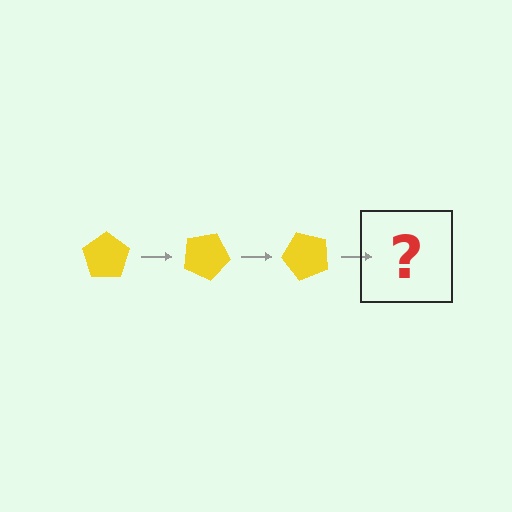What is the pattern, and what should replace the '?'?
The pattern is that the pentagon rotates 25 degrees each step. The '?' should be a yellow pentagon rotated 75 degrees.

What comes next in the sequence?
The next element should be a yellow pentagon rotated 75 degrees.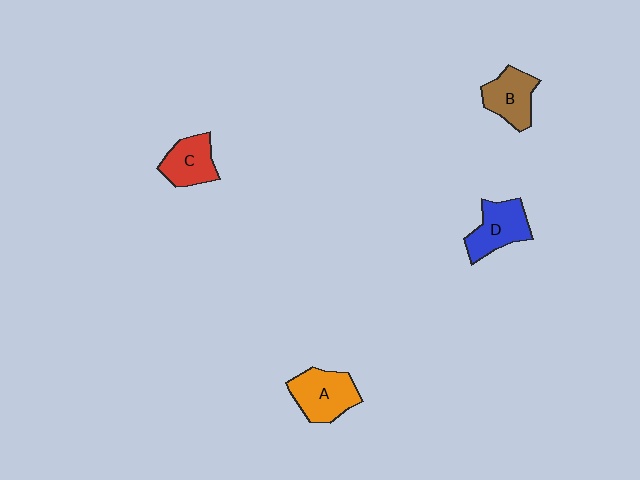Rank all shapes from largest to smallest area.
From largest to smallest: A (orange), D (blue), B (brown), C (red).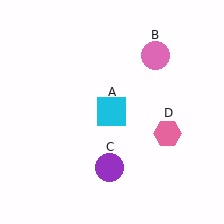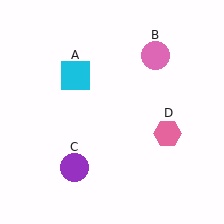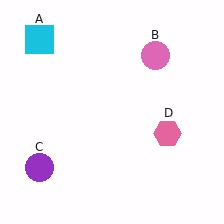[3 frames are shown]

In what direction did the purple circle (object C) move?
The purple circle (object C) moved left.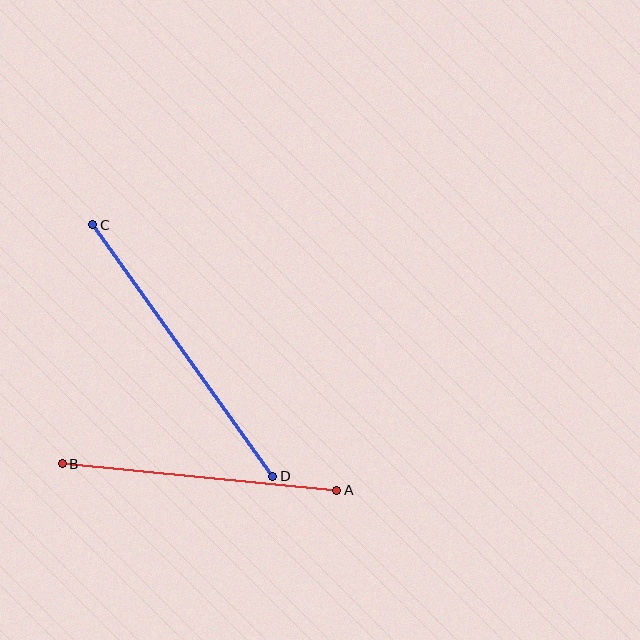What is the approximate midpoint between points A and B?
The midpoint is at approximately (199, 477) pixels.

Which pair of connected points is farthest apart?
Points C and D are farthest apart.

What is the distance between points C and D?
The distance is approximately 309 pixels.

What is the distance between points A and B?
The distance is approximately 276 pixels.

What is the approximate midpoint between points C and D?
The midpoint is at approximately (183, 350) pixels.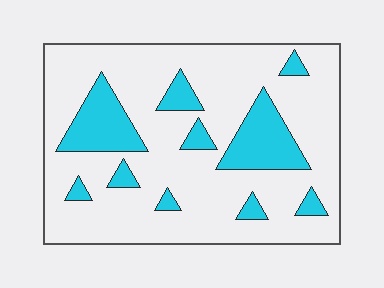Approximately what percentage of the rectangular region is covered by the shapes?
Approximately 20%.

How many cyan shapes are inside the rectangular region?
10.